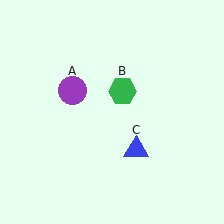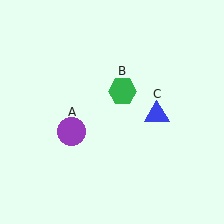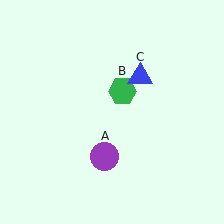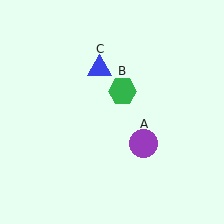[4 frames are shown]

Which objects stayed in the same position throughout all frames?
Green hexagon (object B) remained stationary.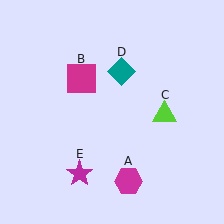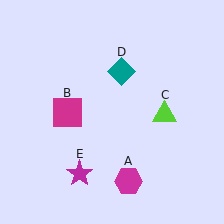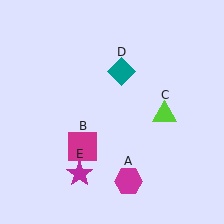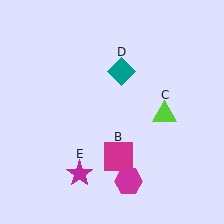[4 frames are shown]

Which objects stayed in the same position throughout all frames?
Magenta hexagon (object A) and lime triangle (object C) and teal diamond (object D) and magenta star (object E) remained stationary.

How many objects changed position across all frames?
1 object changed position: magenta square (object B).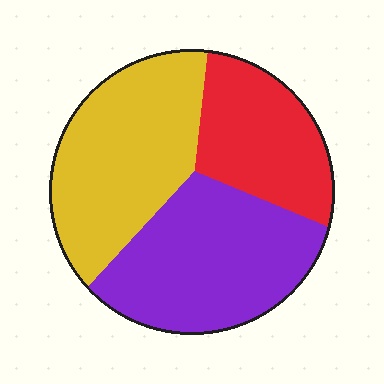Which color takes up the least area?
Red, at roughly 25%.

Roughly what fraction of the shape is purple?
Purple takes up between a third and a half of the shape.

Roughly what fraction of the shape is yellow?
Yellow takes up between a quarter and a half of the shape.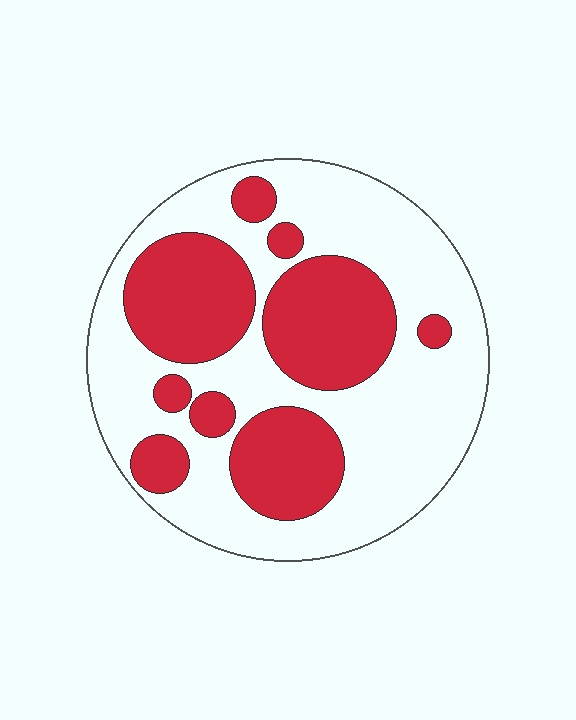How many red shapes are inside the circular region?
9.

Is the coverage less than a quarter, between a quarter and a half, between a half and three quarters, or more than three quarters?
Between a quarter and a half.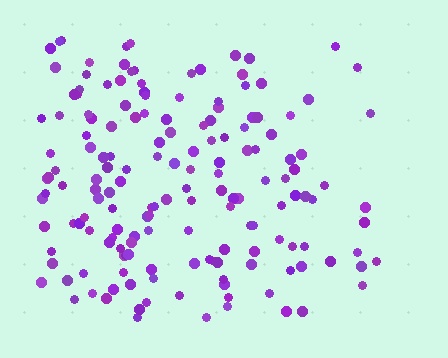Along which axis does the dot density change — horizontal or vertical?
Horizontal.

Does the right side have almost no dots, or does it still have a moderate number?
Still a moderate number, just noticeably fewer than the left.